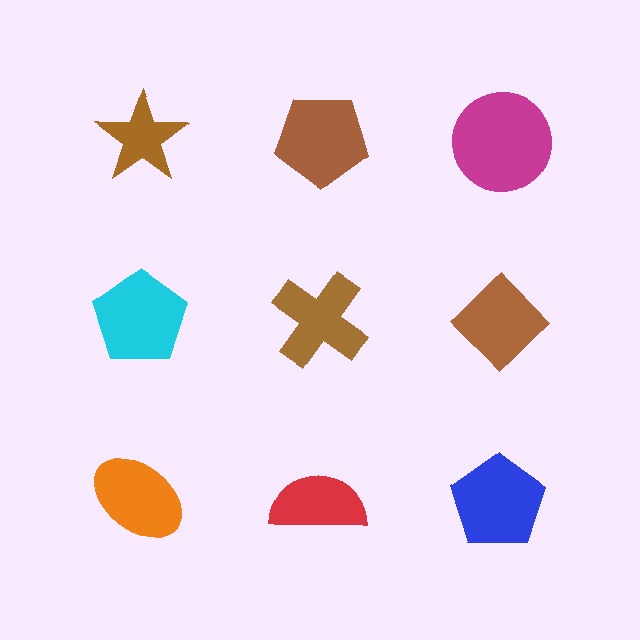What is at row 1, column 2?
A brown pentagon.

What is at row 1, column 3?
A magenta circle.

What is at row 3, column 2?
A red semicircle.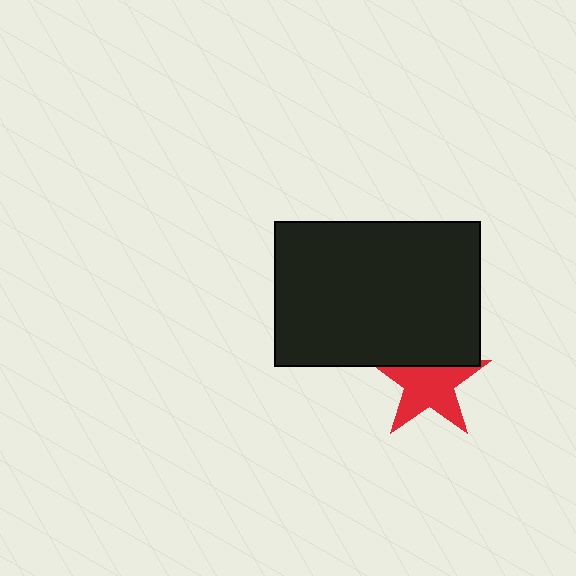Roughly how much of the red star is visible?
Most of it is visible (roughly 68%).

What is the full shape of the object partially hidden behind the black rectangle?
The partially hidden object is a red star.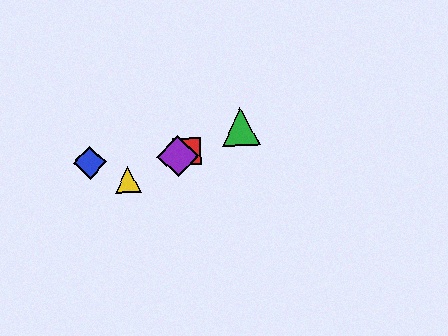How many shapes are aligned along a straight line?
4 shapes (the red square, the green triangle, the yellow triangle, the purple diamond) are aligned along a straight line.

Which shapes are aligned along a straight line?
The red square, the green triangle, the yellow triangle, the purple diamond are aligned along a straight line.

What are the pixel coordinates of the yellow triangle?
The yellow triangle is at (128, 179).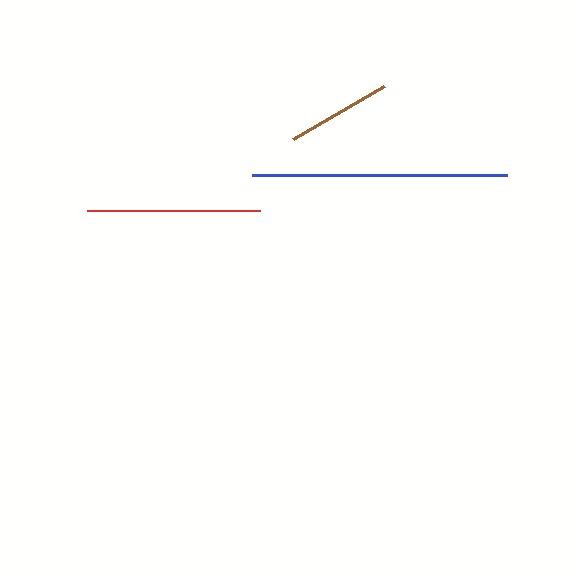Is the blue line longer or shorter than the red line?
The blue line is longer than the red line.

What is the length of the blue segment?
The blue segment is approximately 255 pixels long.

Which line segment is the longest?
The blue line is the longest at approximately 255 pixels.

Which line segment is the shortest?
The brown line is the shortest at approximately 105 pixels.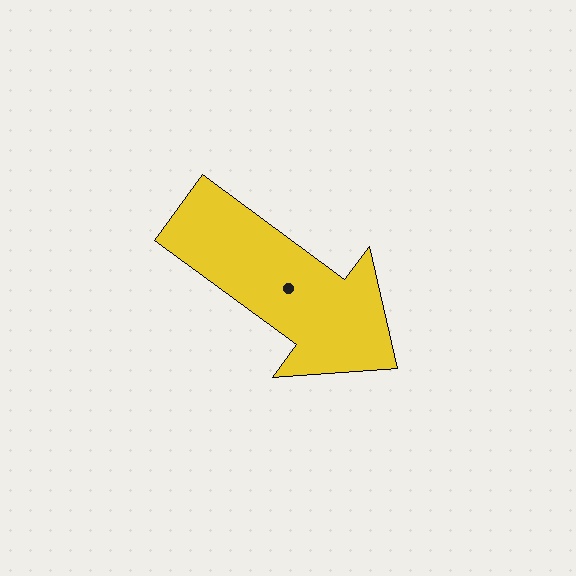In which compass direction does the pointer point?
Southeast.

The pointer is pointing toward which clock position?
Roughly 4 o'clock.